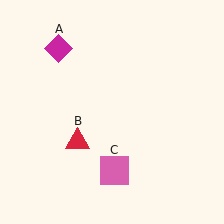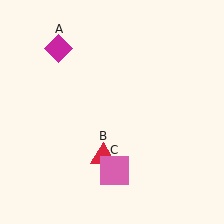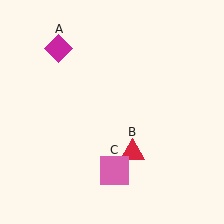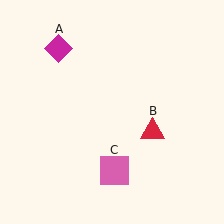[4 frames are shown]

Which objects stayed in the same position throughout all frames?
Magenta diamond (object A) and pink square (object C) remained stationary.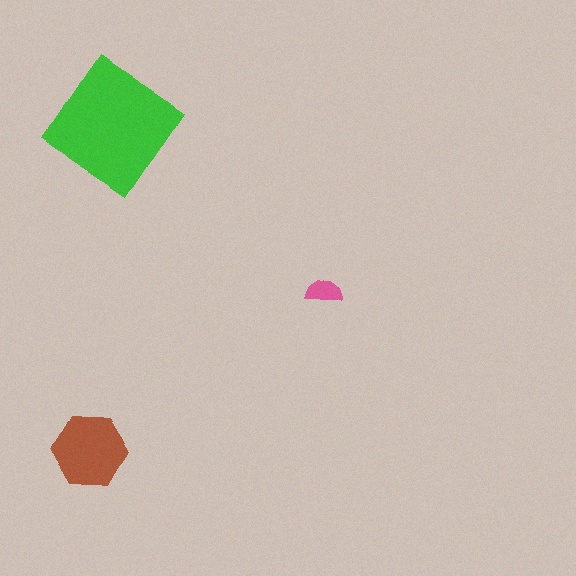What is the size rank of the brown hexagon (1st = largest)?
2nd.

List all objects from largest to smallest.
The green diamond, the brown hexagon, the pink semicircle.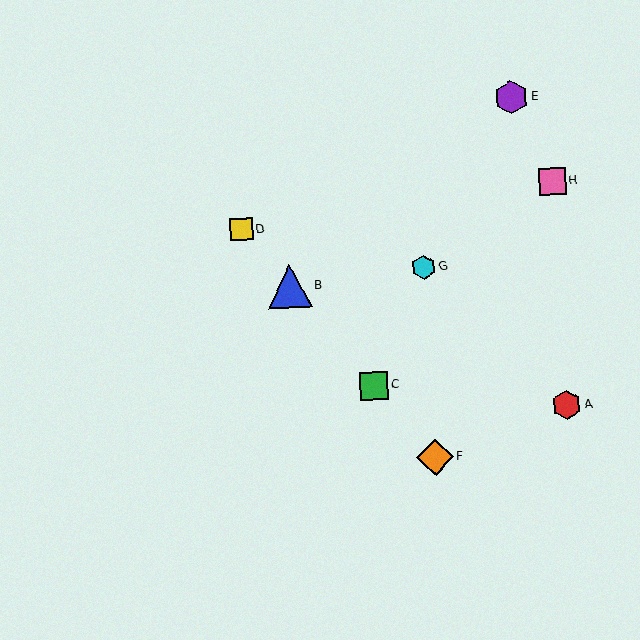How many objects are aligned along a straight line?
4 objects (B, C, D, F) are aligned along a straight line.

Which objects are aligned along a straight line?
Objects B, C, D, F are aligned along a straight line.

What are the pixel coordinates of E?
Object E is at (511, 98).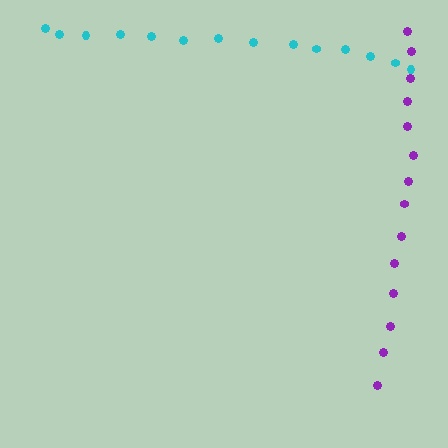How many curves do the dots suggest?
There are 2 distinct paths.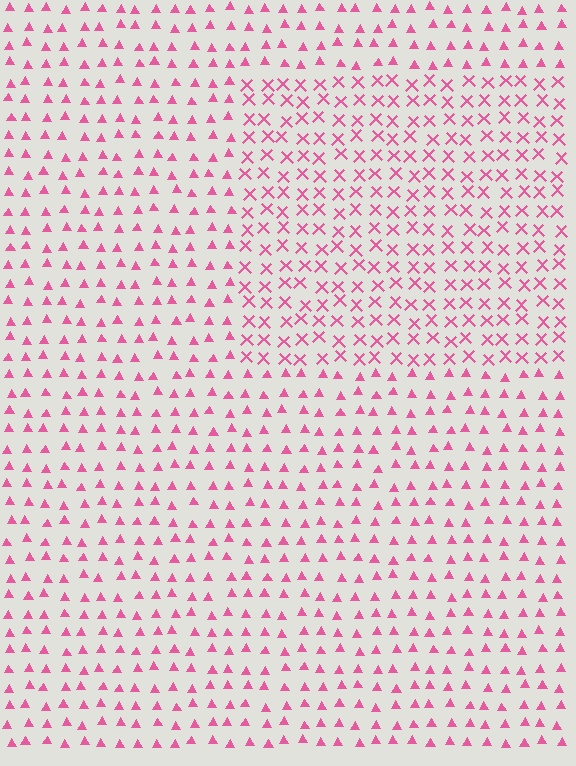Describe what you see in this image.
The image is filled with small pink elements arranged in a uniform grid. A rectangle-shaped region contains X marks, while the surrounding area contains triangles. The boundary is defined purely by the change in element shape.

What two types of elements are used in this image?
The image uses X marks inside the rectangle region and triangles outside it.